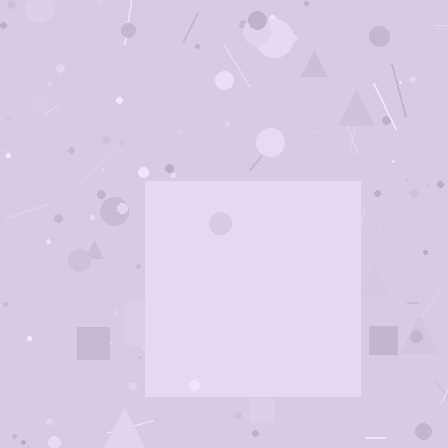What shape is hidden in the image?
A square is hidden in the image.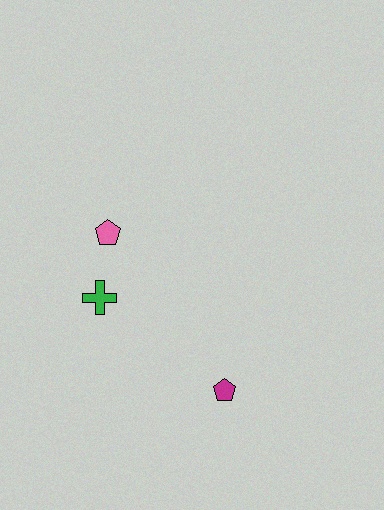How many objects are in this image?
There are 3 objects.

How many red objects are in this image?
There are no red objects.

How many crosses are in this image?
There is 1 cross.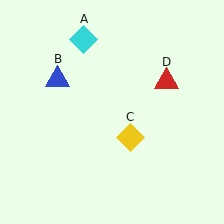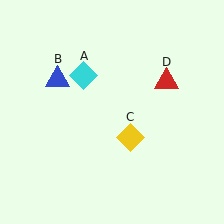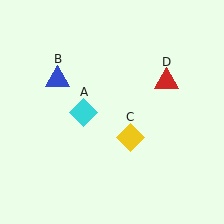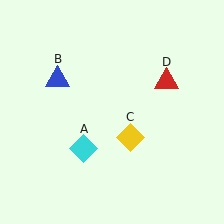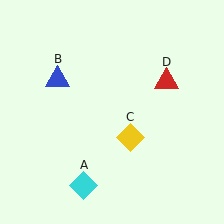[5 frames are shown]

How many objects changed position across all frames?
1 object changed position: cyan diamond (object A).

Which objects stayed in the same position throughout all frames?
Blue triangle (object B) and yellow diamond (object C) and red triangle (object D) remained stationary.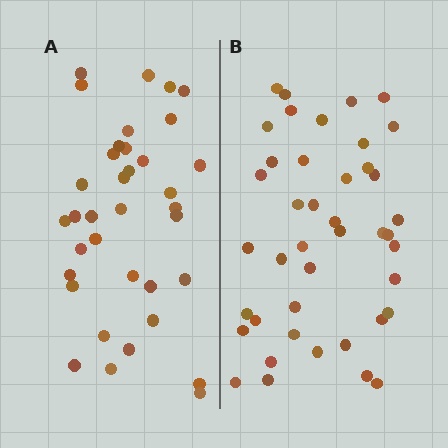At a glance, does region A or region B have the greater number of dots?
Region B (the right region) has more dots.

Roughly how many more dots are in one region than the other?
Region B has about 6 more dots than region A.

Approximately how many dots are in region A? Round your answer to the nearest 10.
About 40 dots. (The exact count is 36, which rounds to 40.)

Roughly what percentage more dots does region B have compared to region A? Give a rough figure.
About 15% more.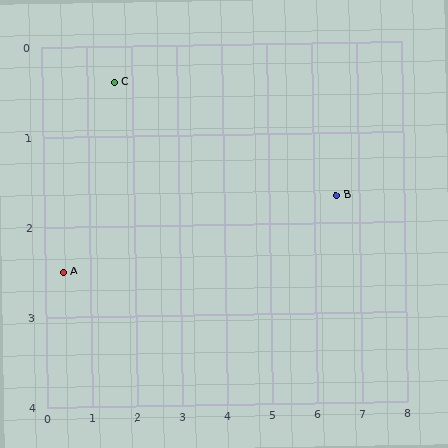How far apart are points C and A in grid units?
Points C and A are about 2.4 grid units apart.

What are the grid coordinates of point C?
Point C is at approximately (1.6, 0.4).